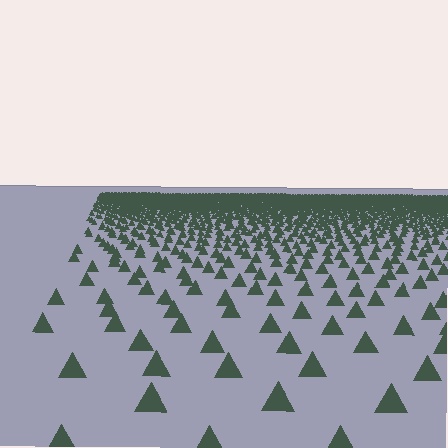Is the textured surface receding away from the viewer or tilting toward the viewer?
The surface is receding away from the viewer. Texture elements get smaller and denser toward the top.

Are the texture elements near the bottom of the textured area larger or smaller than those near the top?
Larger. Near the bottom, elements are closer to the viewer and appear at a bigger on-screen size.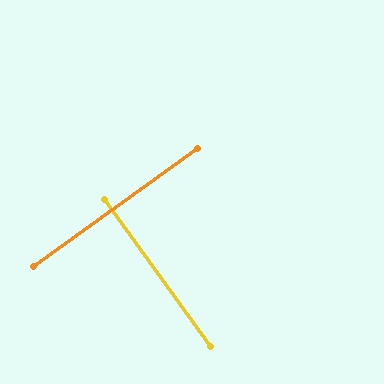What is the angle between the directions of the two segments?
Approximately 90 degrees.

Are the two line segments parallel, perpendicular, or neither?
Perpendicular — they meet at approximately 90°.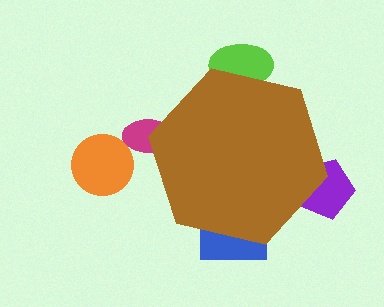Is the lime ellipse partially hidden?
Yes, the lime ellipse is partially hidden behind the brown hexagon.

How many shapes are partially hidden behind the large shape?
4 shapes are partially hidden.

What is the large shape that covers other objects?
A brown hexagon.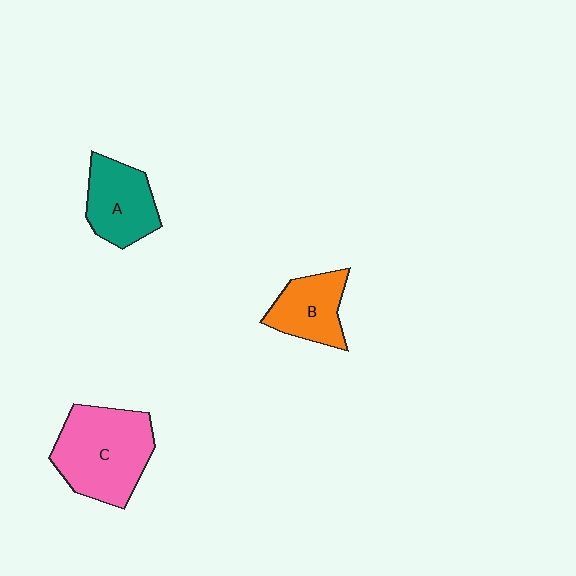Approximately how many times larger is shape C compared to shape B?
Approximately 1.7 times.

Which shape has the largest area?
Shape C (pink).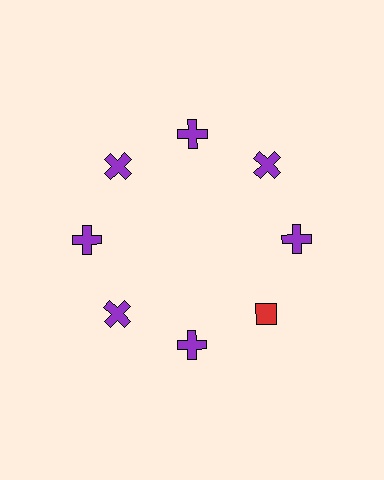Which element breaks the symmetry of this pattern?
The red diamond at roughly the 4 o'clock position breaks the symmetry. All other shapes are purple crosses.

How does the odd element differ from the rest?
It differs in both color (red instead of purple) and shape (diamond instead of cross).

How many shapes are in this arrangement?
There are 8 shapes arranged in a ring pattern.